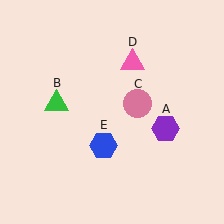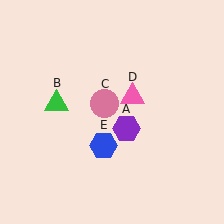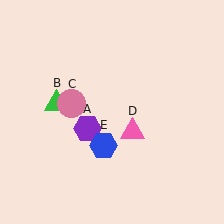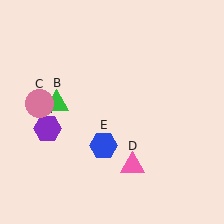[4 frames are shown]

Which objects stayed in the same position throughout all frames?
Green triangle (object B) and blue hexagon (object E) remained stationary.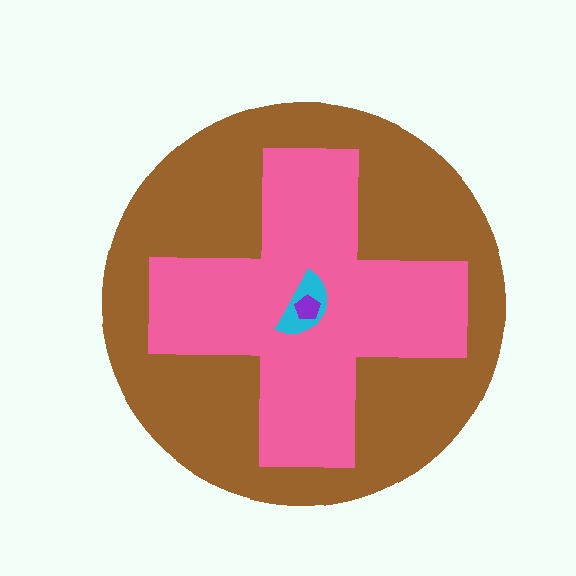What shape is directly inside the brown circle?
The pink cross.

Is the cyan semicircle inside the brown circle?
Yes.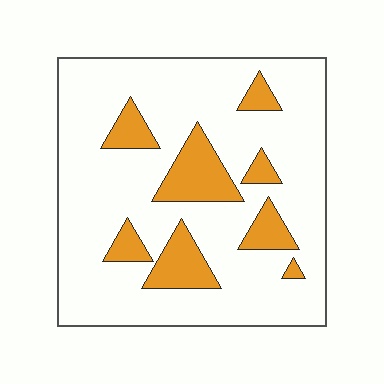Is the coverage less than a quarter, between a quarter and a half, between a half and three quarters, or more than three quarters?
Less than a quarter.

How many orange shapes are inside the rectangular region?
8.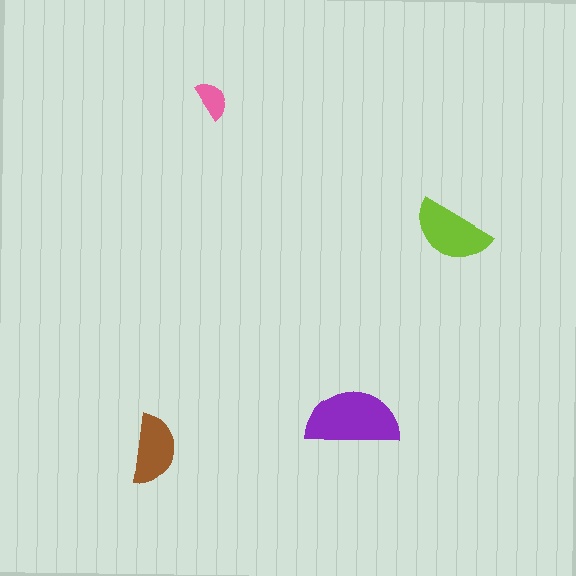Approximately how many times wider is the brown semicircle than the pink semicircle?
About 2 times wider.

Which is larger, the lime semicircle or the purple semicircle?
The purple one.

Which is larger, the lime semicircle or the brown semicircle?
The lime one.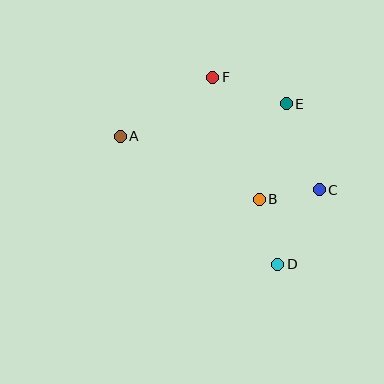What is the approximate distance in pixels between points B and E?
The distance between B and E is approximately 99 pixels.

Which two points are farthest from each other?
Points A and C are farthest from each other.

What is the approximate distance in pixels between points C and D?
The distance between C and D is approximately 86 pixels.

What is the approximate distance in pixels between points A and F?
The distance between A and F is approximately 110 pixels.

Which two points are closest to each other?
Points B and C are closest to each other.